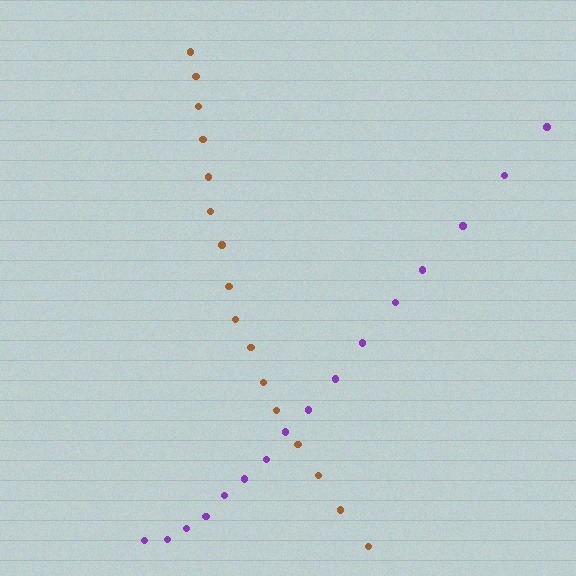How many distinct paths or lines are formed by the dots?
There are 2 distinct paths.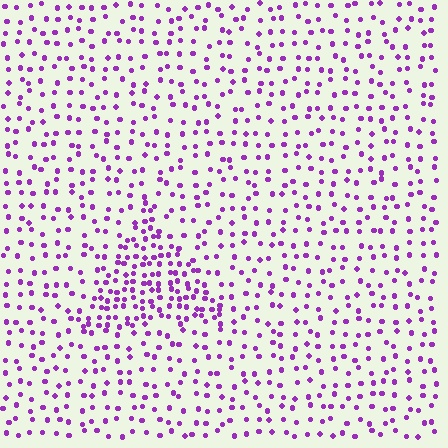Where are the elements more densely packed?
The elements are more densely packed inside the triangle boundary.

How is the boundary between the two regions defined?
The boundary is defined by a change in element density (approximately 2.1x ratio). All elements are the same color, size, and shape.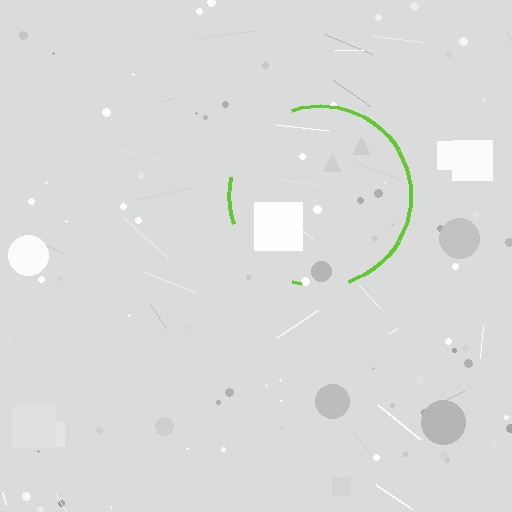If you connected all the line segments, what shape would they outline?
They would outline a circle.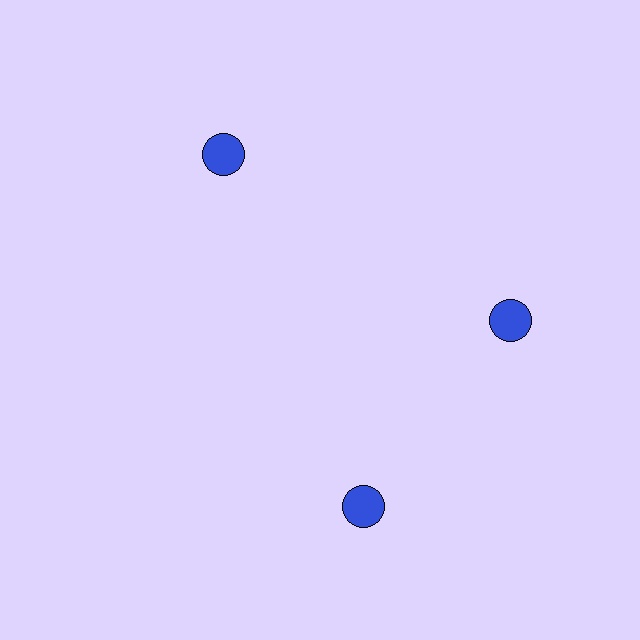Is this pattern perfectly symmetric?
No. The 3 blue circles are arranged in a ring, but one element near the 7 o'clock position is rotated out of alignment along the ring, breaking the 3-fold rotational symmetry.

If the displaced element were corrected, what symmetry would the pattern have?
It would have 3-fold rotational symmetry — the pattern would map onto itself every 120 degrees.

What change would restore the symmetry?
The symmetry would be restored by rotating it back into even spacing with its neighbors so that all 3 circles sit at equal angles and equal distance from the center.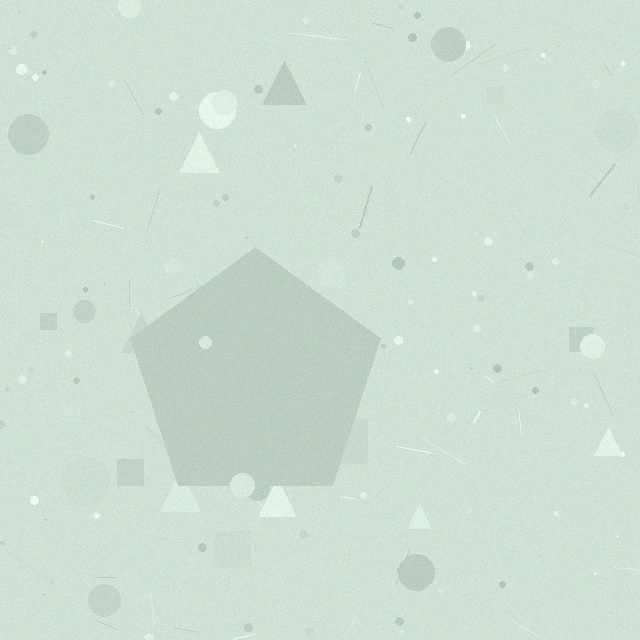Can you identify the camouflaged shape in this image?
The camouflaged shape is a pentagon.